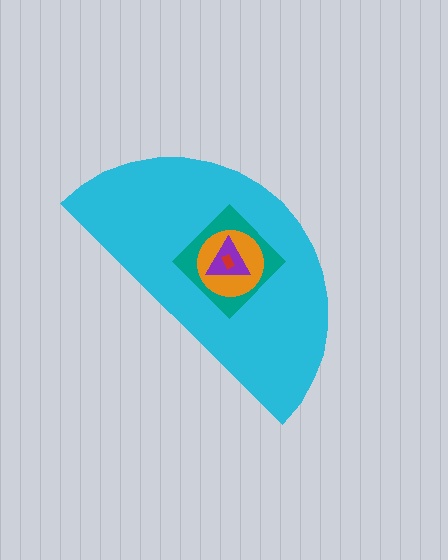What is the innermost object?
The red rectangle.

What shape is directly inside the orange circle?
The purple triangle.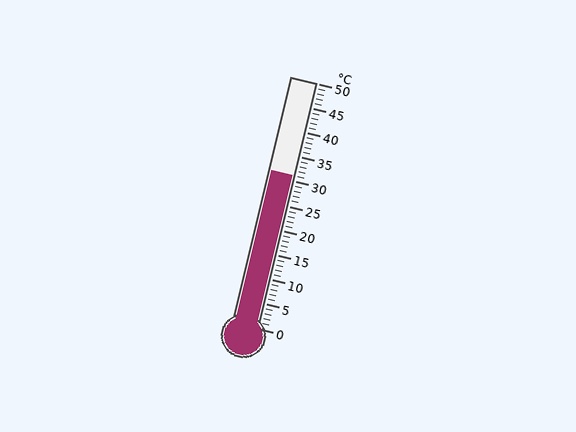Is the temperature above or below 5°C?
The temperature is above 5°C.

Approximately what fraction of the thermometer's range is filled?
The thermometer is filled to approximately 60% of its range.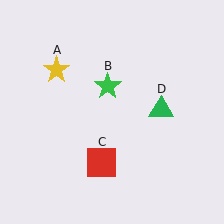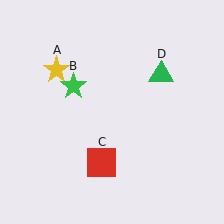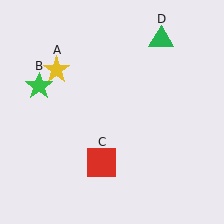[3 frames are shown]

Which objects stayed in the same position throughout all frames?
Yellow star (object A) and red square (object C) remained stationary.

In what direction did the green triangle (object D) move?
The green triangle (object D) moved up.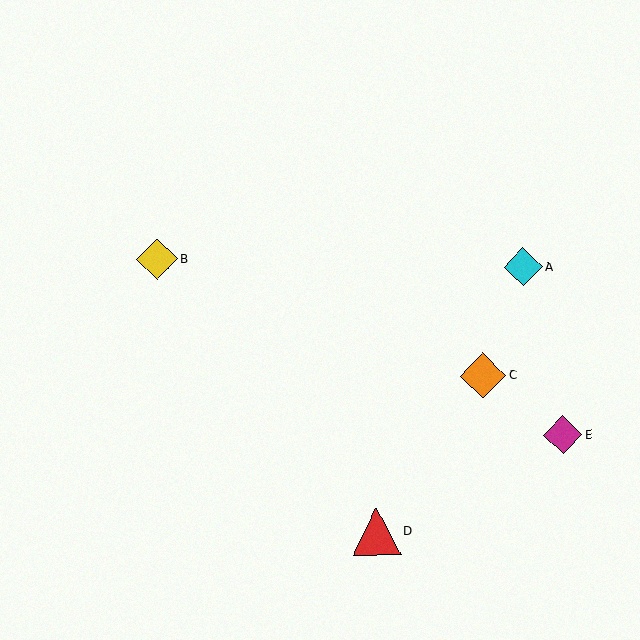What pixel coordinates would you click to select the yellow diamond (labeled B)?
Click at (157, 259) to select the yellow diamond B.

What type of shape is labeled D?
Shape D is a red triangle.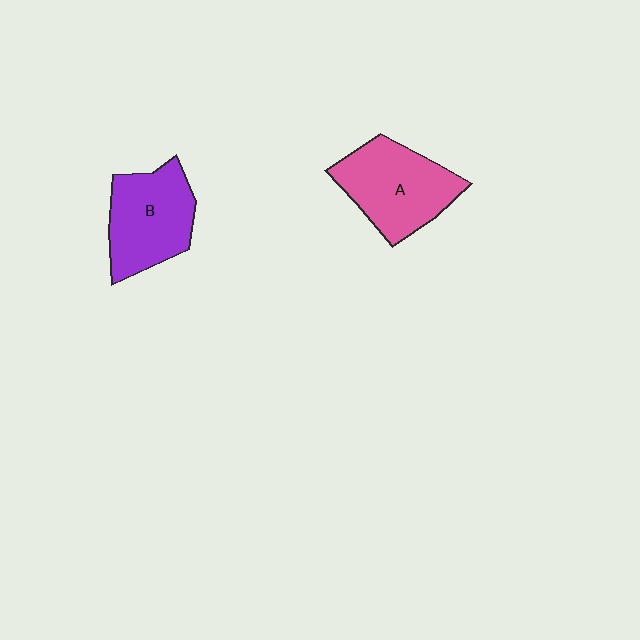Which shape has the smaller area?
Shape B (purple).